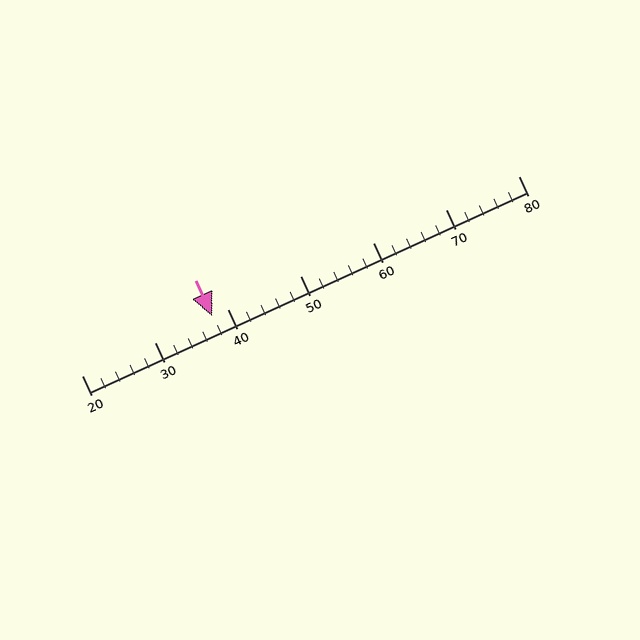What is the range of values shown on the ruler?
The ruler shows values from 20 to 80.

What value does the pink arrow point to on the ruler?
The pink arrow points to approximately 38.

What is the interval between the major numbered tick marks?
The major tick marks are spaced 10 units apart.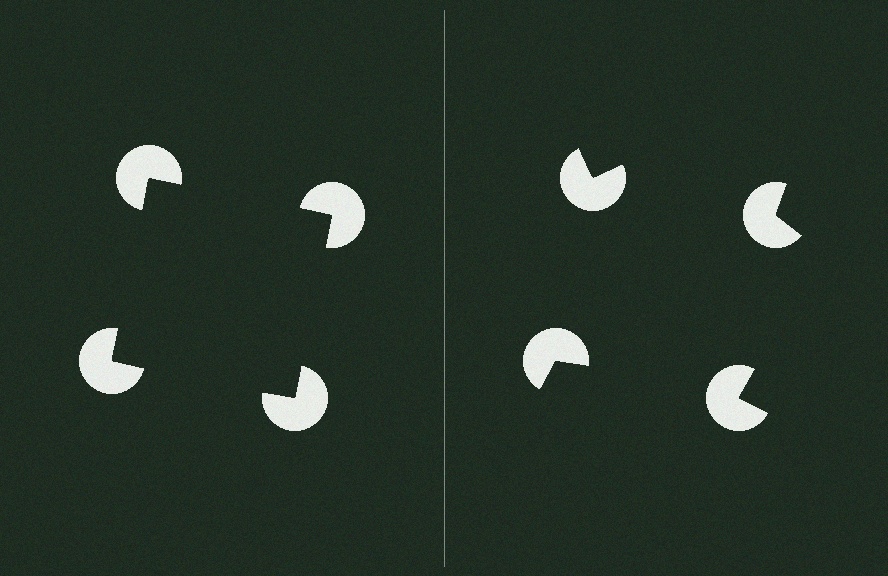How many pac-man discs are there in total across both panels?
8 — 4 on each side.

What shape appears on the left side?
An illusory square.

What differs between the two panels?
The pac-man discs are positioned identically on both sides; only the wedge orientations differ. On the left they align to a square; on the right they are misaligned.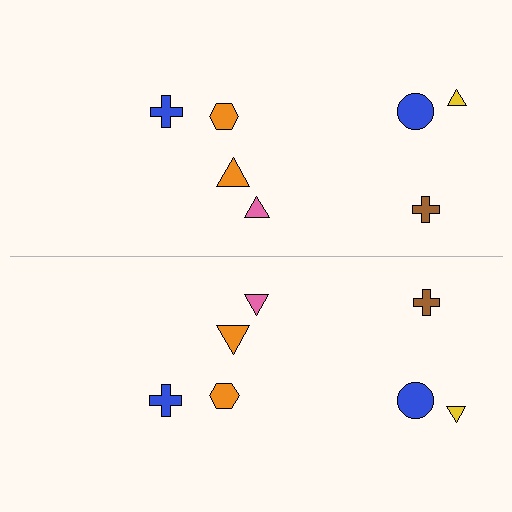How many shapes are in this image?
There are 14 shapes in this image.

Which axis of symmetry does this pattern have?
The pattern has a horizontal axis of symmetry running through the center of the image.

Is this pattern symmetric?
Yes, this pattern has bilateral (reflection) symmetry.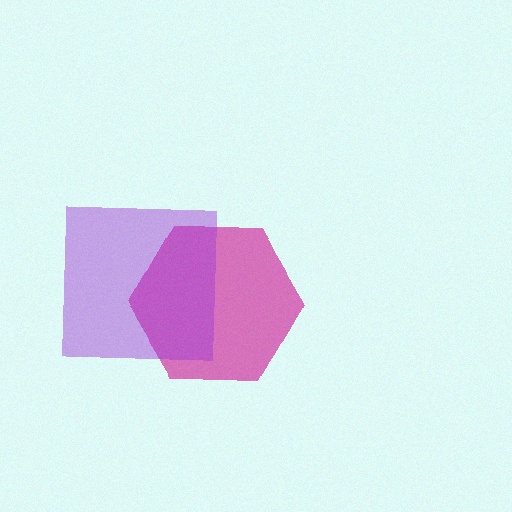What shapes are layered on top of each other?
The layered shapes are: a magenta hexagon, a purple square.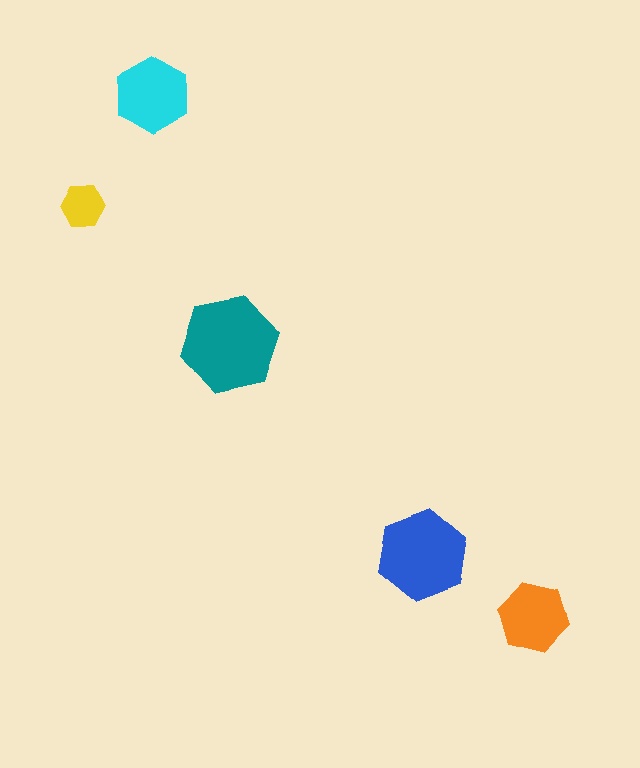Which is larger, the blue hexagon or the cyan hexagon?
The blue one.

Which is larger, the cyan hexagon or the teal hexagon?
The teal one.